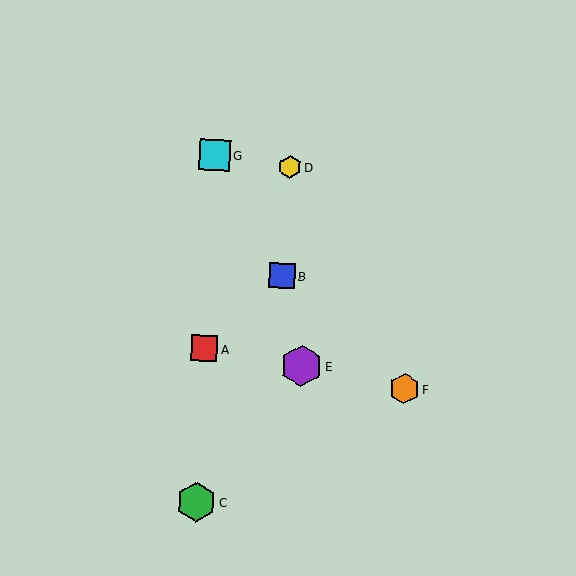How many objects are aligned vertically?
3 objects (A, C, G) are aligned vertically.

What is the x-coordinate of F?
Object F is at x≈404.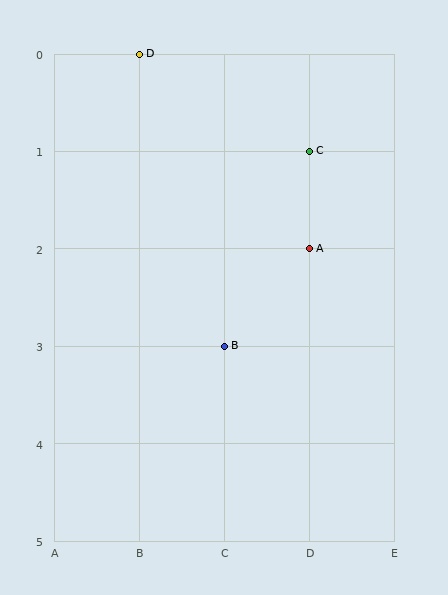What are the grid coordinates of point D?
Point D is at grid coordinates (B, 0).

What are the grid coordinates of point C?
Point C is at grid coordinates (D, 1).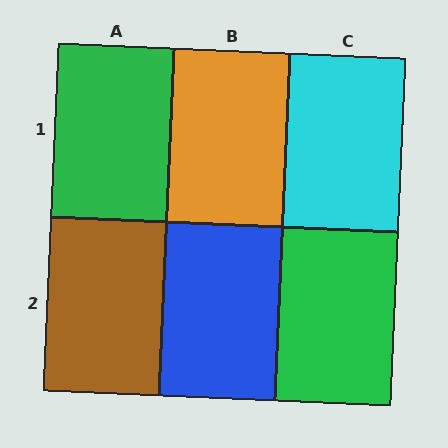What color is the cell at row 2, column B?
Blue.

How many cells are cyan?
1 cell is cyan.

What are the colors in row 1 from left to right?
Green, orange, cyan.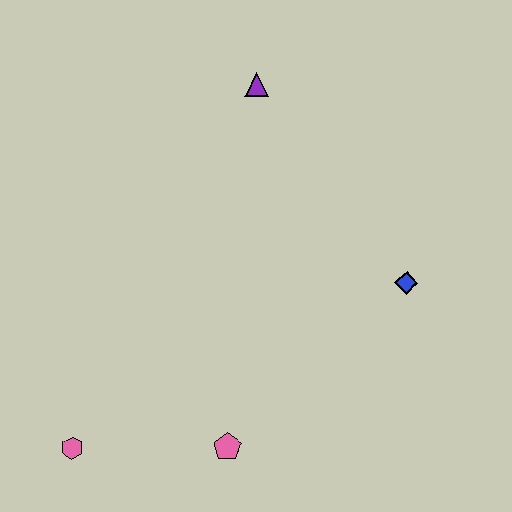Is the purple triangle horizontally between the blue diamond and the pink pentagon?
Yes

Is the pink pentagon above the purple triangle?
No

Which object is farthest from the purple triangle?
The pink hexagon is farthest from the purple triangle.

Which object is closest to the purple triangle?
The blue diamond is closest to the purple triangle.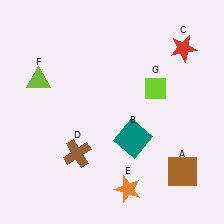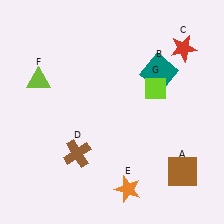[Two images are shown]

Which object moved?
The teal square (B) moved up.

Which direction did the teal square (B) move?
The teal square (B) moved up.